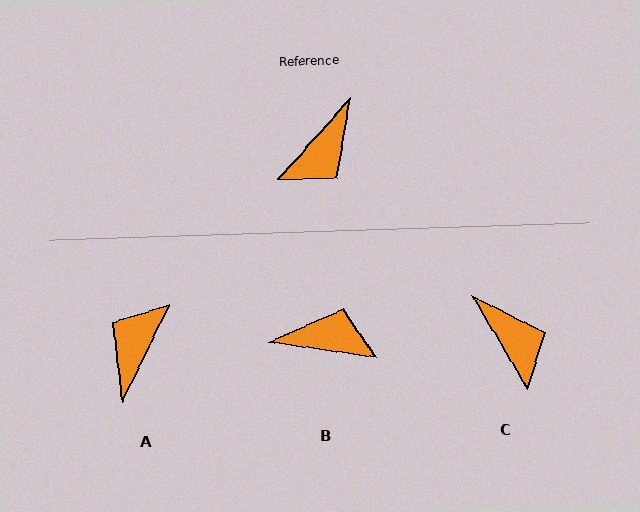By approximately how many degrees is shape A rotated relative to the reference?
Approximately 164 degrees clockwise.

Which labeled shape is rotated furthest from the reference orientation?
A, about 164 degrees away.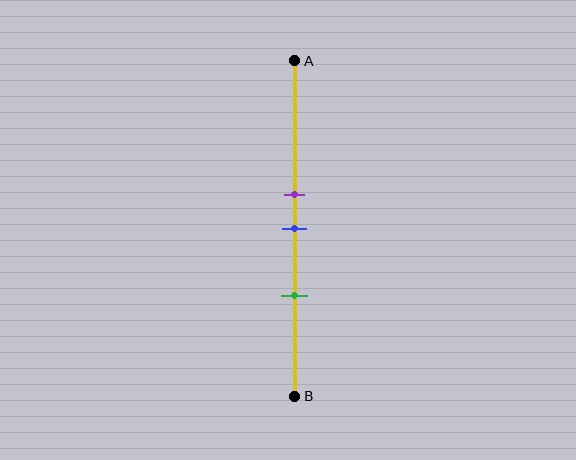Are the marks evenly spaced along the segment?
Yes, the marks are approximately evenly spaced.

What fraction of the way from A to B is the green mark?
The green mark is approximately 70% (0.7) of the way from A to B.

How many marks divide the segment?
There are 3 marks dividing the segment.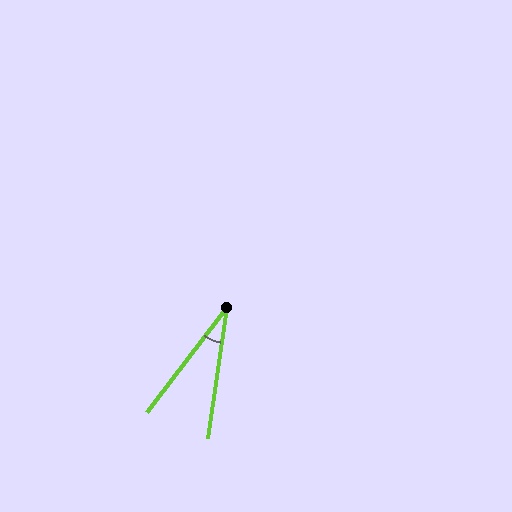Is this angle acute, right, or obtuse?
It is acute.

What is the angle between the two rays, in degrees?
Approximately 29 degrees.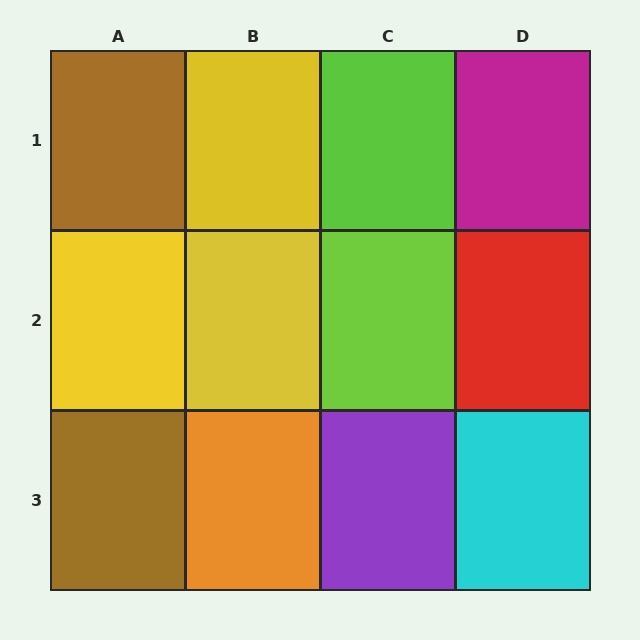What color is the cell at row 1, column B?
Yellow.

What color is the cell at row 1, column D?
Magenta.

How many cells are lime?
2 cells are lime.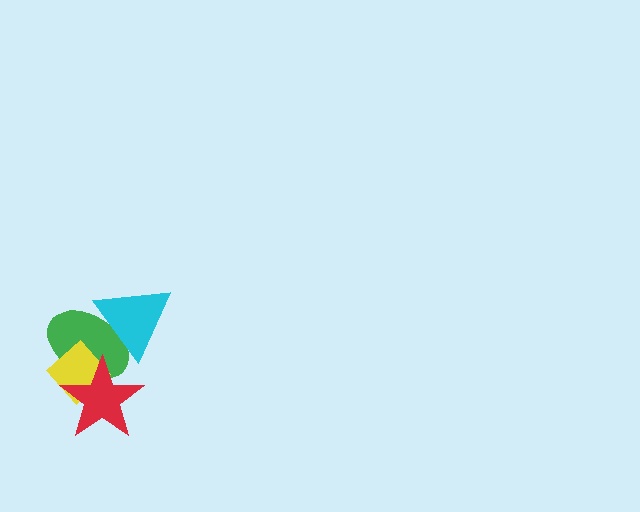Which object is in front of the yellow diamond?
The red star is in front of the yellow diamond.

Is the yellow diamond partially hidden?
Yes, it is partially covered by another shape.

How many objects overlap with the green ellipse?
3 objects overlap with the green ellipse.